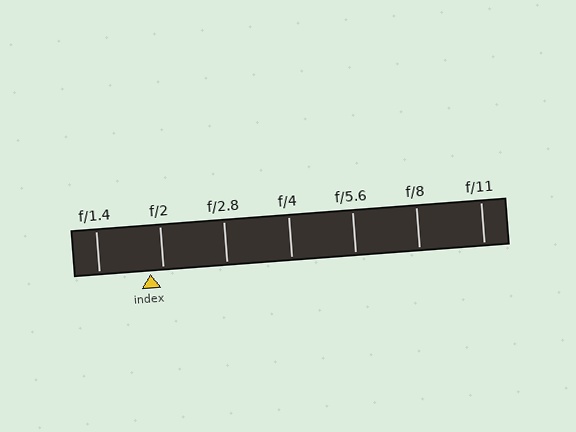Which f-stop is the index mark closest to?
The index mark is closest to f/2.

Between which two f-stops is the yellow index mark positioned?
The index mark is between f/1.4 and f/2.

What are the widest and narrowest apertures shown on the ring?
The widest aperture shown is f/1.4 and the narrowest is f/11.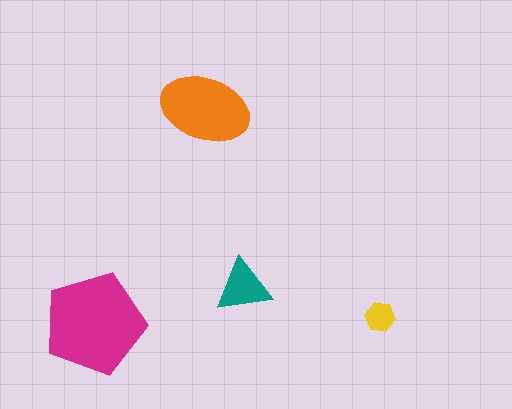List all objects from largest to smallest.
The magenta pentagon, the orange ellipse, the teal triangle, the yellow hexagon.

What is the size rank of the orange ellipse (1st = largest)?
2nd.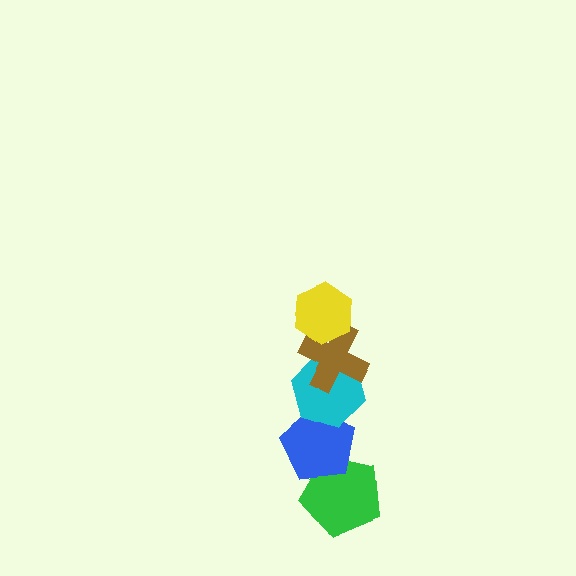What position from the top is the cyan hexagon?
The cyan hexagon is 3rd from the top.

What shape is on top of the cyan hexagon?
The brown cross is on top of the cyan hexagon.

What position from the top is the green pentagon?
The green pentagon is 5th from the top.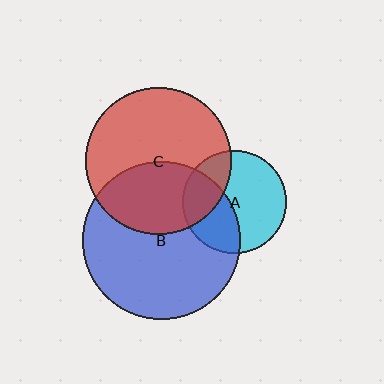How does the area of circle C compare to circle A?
Approximately 2.0 times.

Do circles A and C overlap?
Yes.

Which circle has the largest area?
Circle B (blue).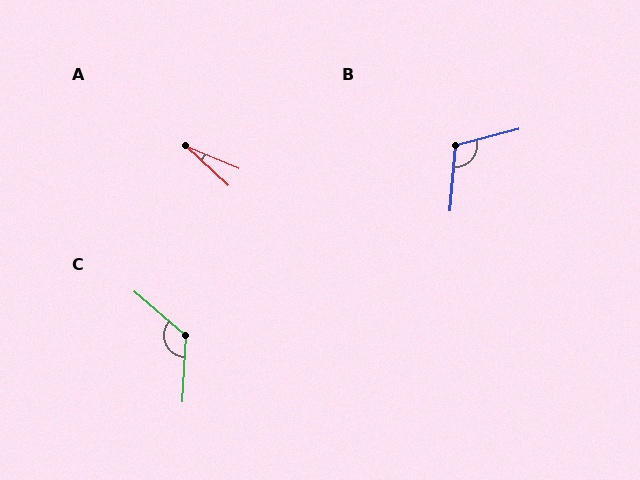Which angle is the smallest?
A, at approximately 21 degrees.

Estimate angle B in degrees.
Approximately 109 degrees.